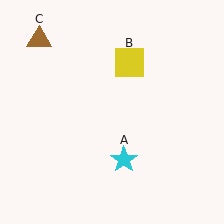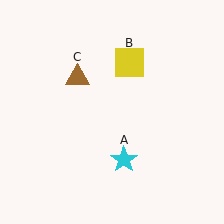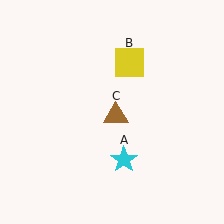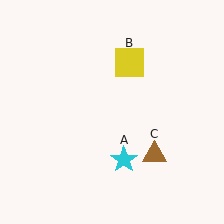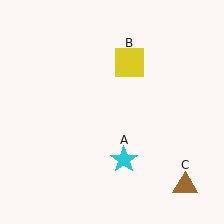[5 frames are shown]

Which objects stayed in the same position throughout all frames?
Cyan star (object A) and yellow square (object B) remained stationary.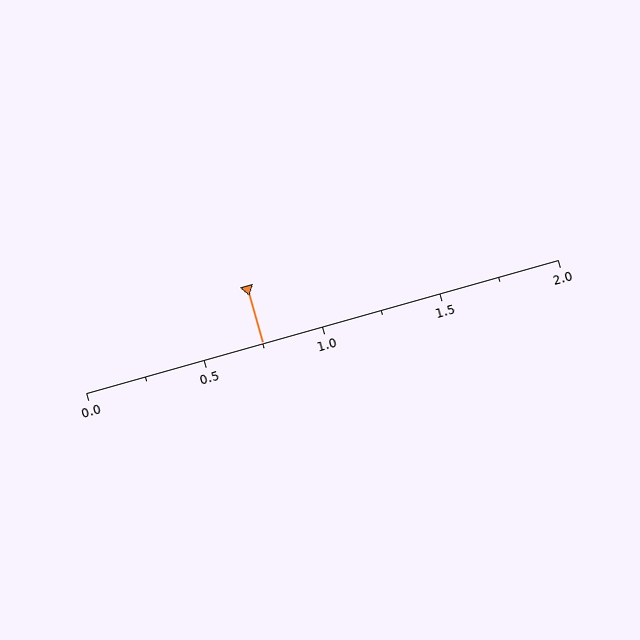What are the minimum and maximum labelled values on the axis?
The axis runs from 0.0 to 2.0.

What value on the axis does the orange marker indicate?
The marker indicates approximately 0.75.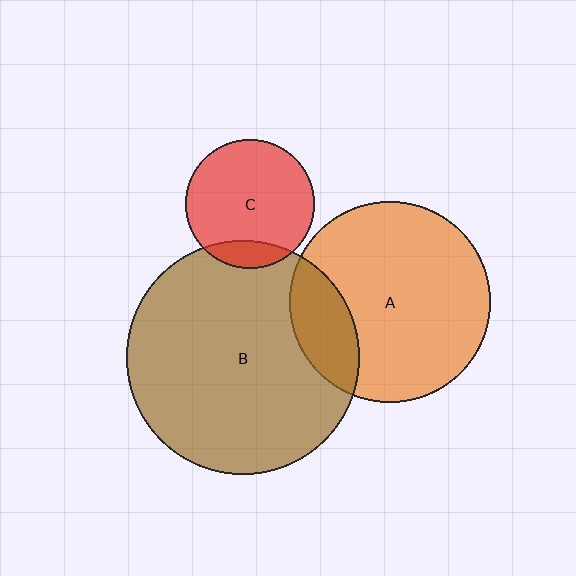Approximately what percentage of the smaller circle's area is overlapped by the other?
Approximately 20%.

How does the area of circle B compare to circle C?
Approximately 3.3 times.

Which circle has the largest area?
Circle B (brown).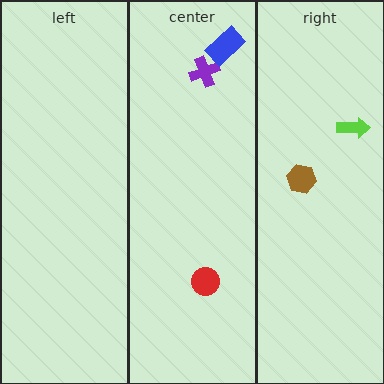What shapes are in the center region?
The purple cross, the red circle, the blue rectangle.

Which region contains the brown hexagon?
The right region.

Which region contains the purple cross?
The center region.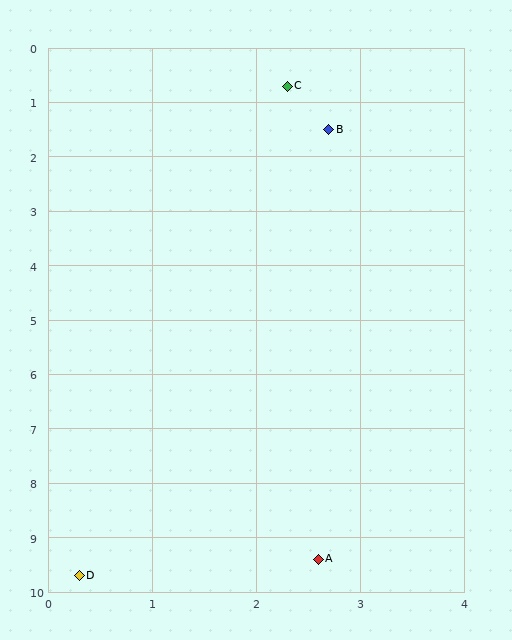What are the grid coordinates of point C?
Point C is at approximately (2.3, 0.7).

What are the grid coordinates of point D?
Point D is at approximately (0.3, 9.7).